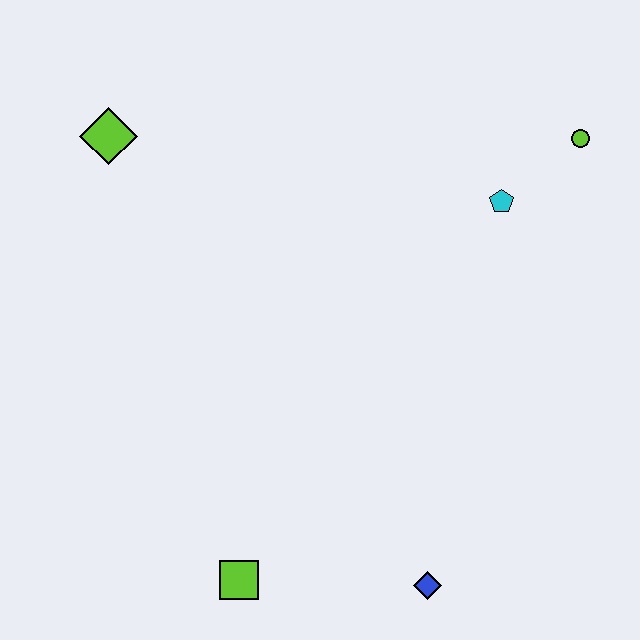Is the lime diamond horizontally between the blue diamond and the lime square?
No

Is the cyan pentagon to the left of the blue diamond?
No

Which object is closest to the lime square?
The blue diamond is closest to the lime square.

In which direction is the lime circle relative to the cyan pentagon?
The lime circle is to the right of the cyan pentagon.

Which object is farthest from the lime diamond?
The blue diamond is farthest from the lime diamond.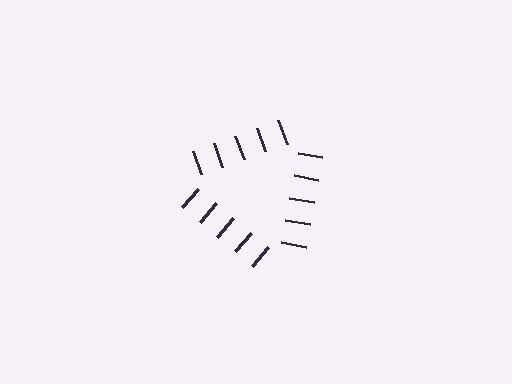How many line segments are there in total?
15 — 5 along each of the 3 edges.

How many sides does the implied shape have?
3 sides — the line-ends trace a triangle.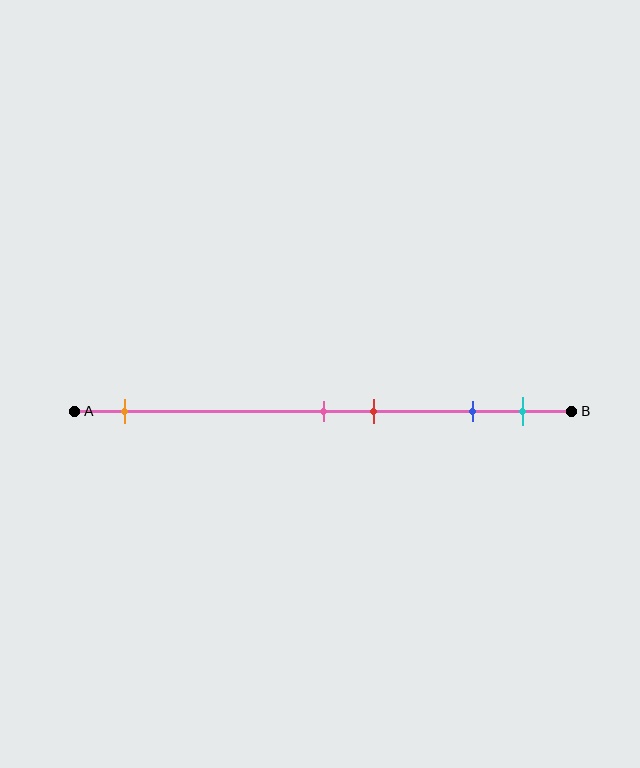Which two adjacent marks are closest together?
The pink and red marks are the closest adjacent pair.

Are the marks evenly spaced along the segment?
No, the marks are not evenly spaced.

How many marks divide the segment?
There are 5 marks dividing the segment.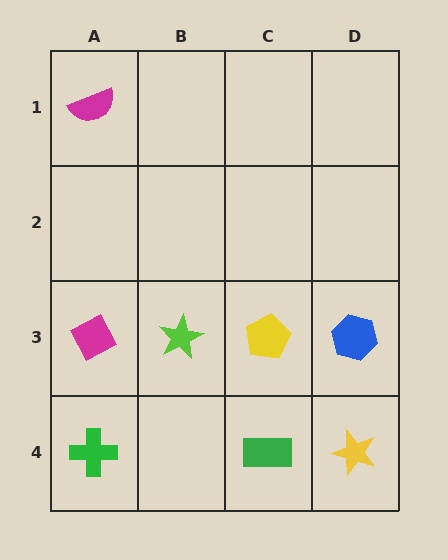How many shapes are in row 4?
3 shapes.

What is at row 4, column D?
A yellow star.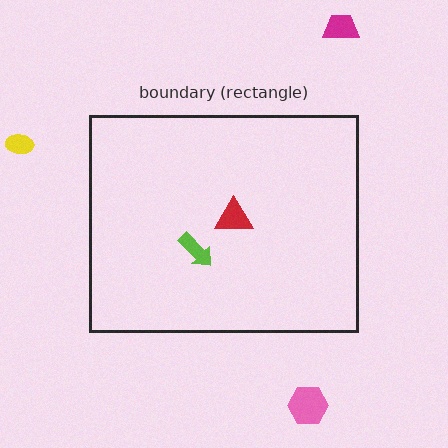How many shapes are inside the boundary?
2 inside, 3 outside.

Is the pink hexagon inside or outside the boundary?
Outside.